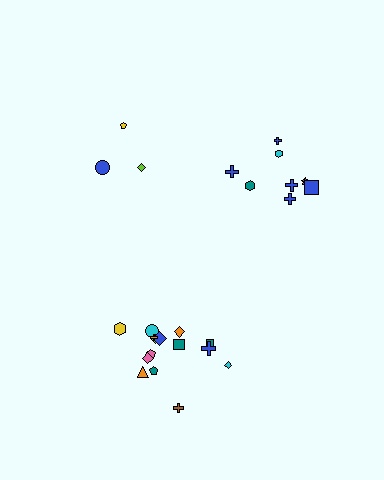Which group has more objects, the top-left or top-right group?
The top-right group.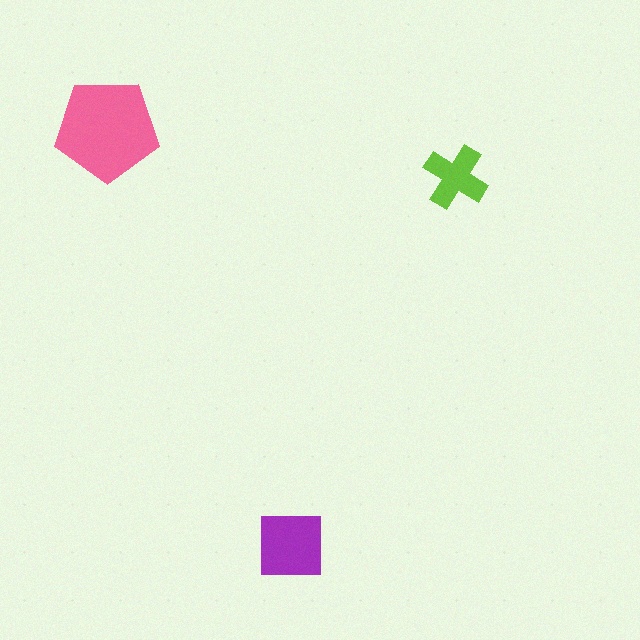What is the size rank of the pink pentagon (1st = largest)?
1st.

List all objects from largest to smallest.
The pink pentagon, the purple square, the lime cross.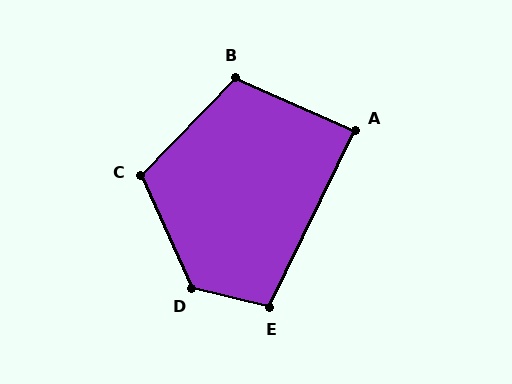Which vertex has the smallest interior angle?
A, at approximately 88 degrees.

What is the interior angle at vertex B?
Approximately 110 degrees (obtuse).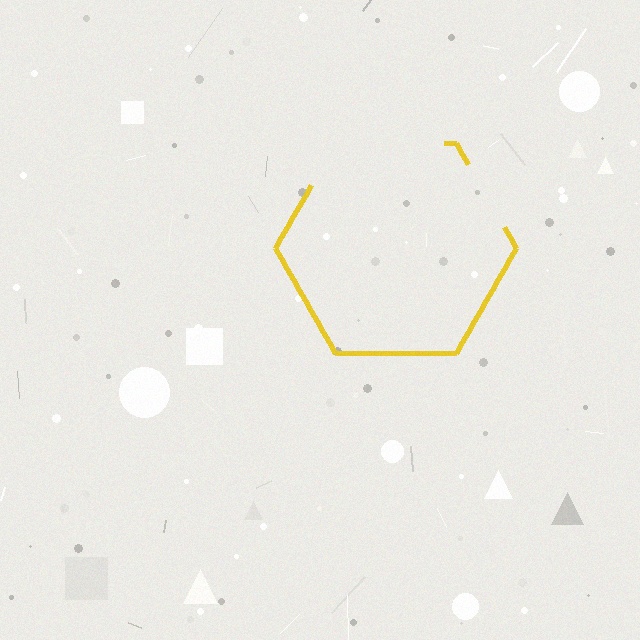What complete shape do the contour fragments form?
The contour fragments form a hexagon.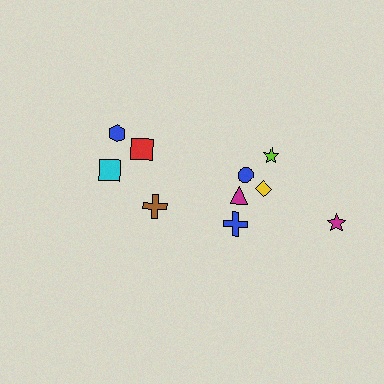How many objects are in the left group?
There are 4 objects.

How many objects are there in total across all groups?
There are 10 objects.